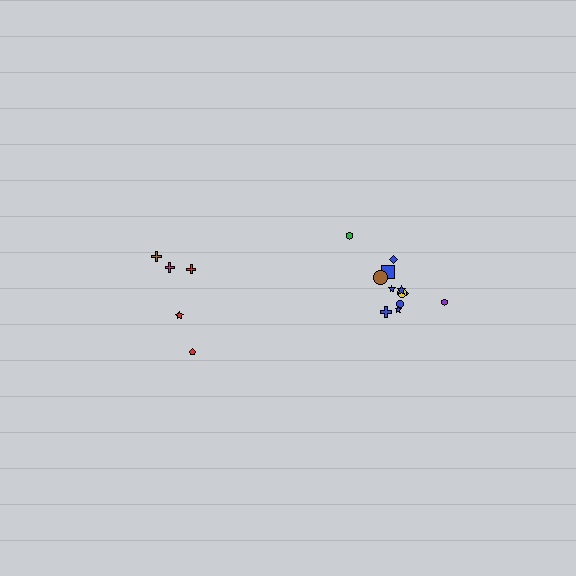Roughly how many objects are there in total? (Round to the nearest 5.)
Roughly 15 objects in total.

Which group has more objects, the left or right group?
The right group.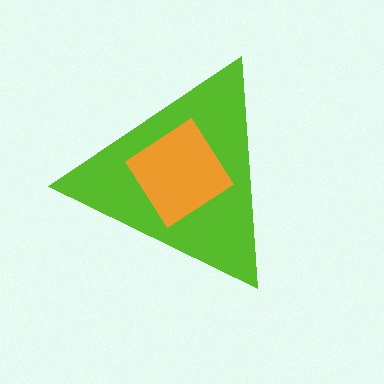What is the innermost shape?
The orange diamond.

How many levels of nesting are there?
2.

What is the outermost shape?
The lime triangle.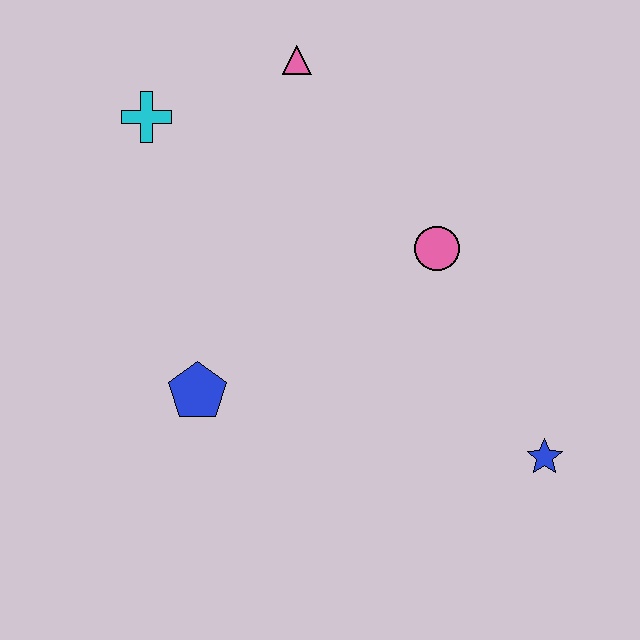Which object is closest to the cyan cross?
The pink triangle is closest to the cyan cross.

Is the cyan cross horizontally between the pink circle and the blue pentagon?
No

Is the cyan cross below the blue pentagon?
No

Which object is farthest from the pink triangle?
The blue star is farthest from the pink triangle.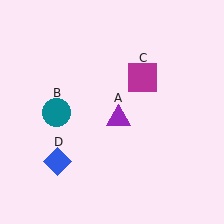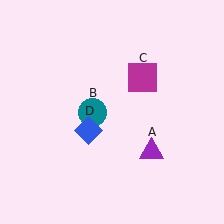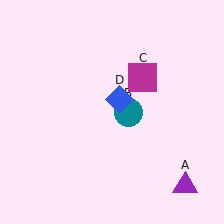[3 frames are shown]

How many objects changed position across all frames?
3 objects changed position: purple triangle (object A), teal circle (object B), blue diamond (object D).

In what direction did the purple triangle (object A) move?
The purple triangle (object A) moved down and to the right.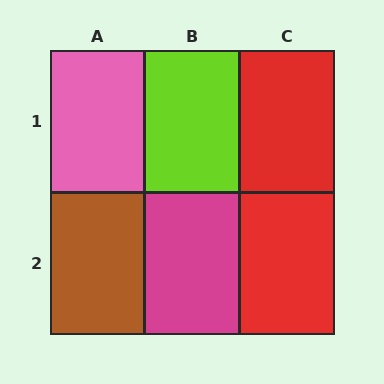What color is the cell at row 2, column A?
Brown.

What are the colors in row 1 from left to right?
Pink, lime, red.